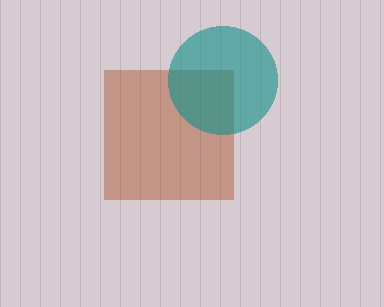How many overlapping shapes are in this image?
There are 2 overlapping shapes in the image.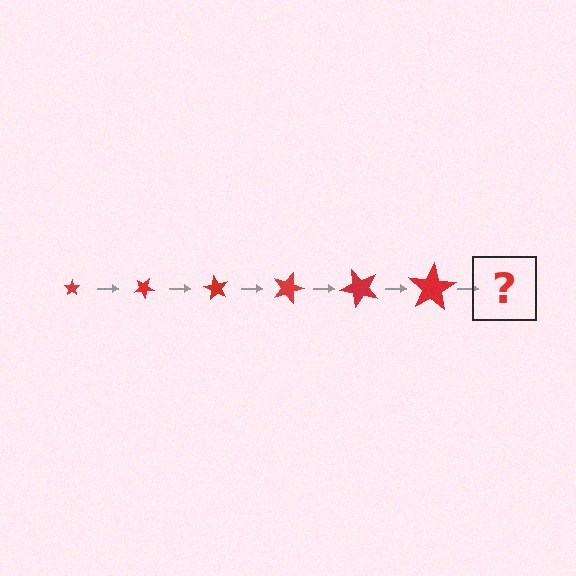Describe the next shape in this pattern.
It should be a star, larger than the previous one and rotated 180 degrees from the start.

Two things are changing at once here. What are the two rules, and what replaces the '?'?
The two rules are that the star grows larger each step and it rotates 30 degrees each step. The '?' should be a star, larger than the previous one and rotated 180 degrees from the start.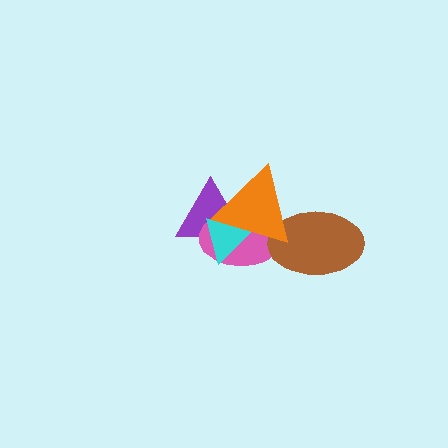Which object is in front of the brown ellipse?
The orange triangle is in front of the brown ellipse.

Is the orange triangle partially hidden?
No, no other shape covers it.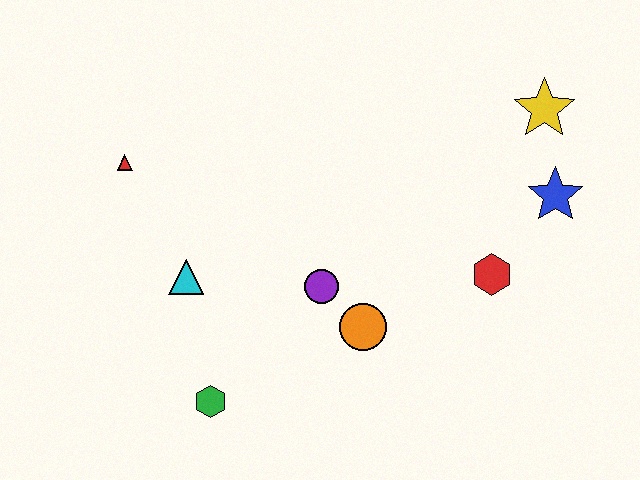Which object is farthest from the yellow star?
The green hexagon is farthest from the yellow star.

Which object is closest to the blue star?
The yellow star is closest to the blue star.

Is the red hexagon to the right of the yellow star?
No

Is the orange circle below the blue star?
Yes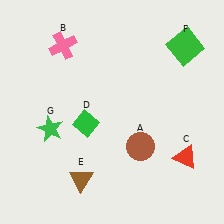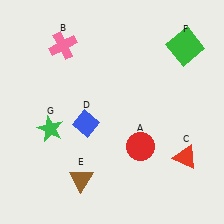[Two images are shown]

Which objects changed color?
A changed from brown to red. D changed from green to blue.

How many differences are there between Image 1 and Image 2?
There are 2 differences between the two images.